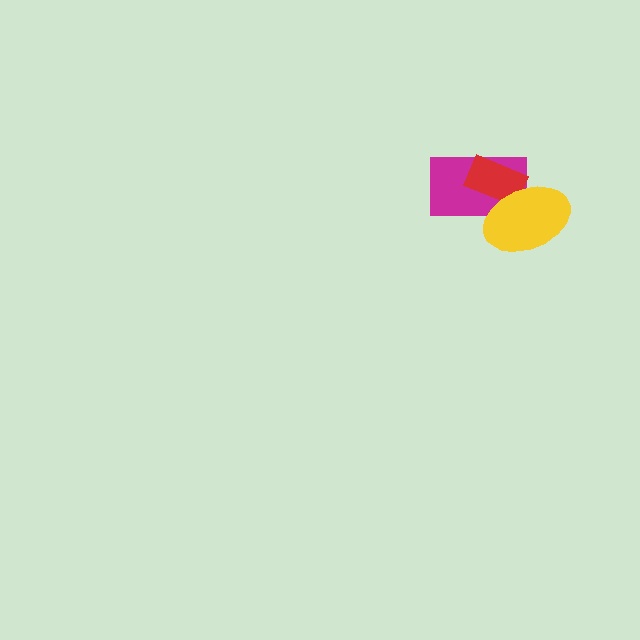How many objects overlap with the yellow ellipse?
2 objects overlap with the yellow ellipse.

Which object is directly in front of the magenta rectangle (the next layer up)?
The red rectangle is directly in front of the magenta rectangle.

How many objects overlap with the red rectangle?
2 objects overlap with the red rectangle.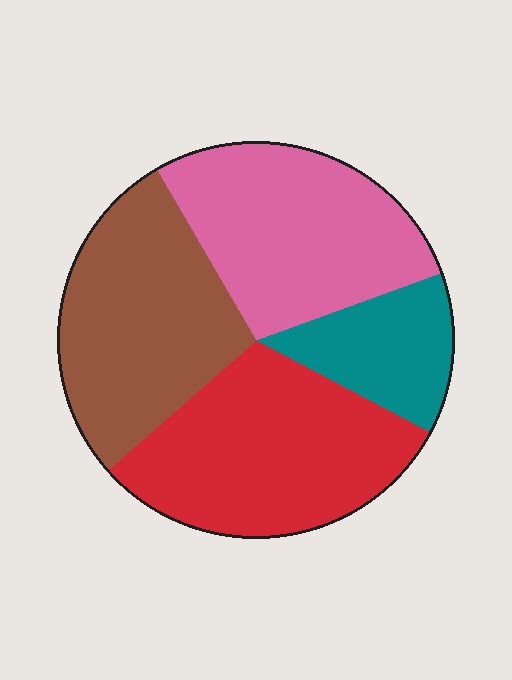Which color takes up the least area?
Teal, at roughly 15%.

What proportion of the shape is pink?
Pink covers around 30% of the shape.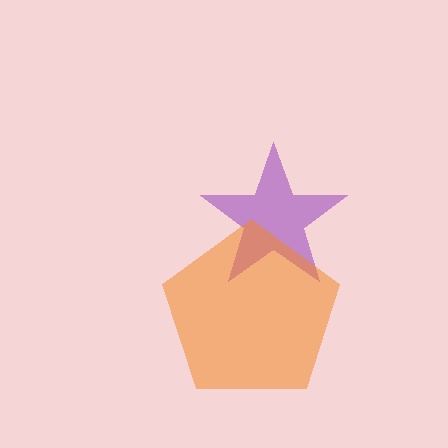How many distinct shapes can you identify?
There are 2 distinct shapes: a purple star, an orange pentagon.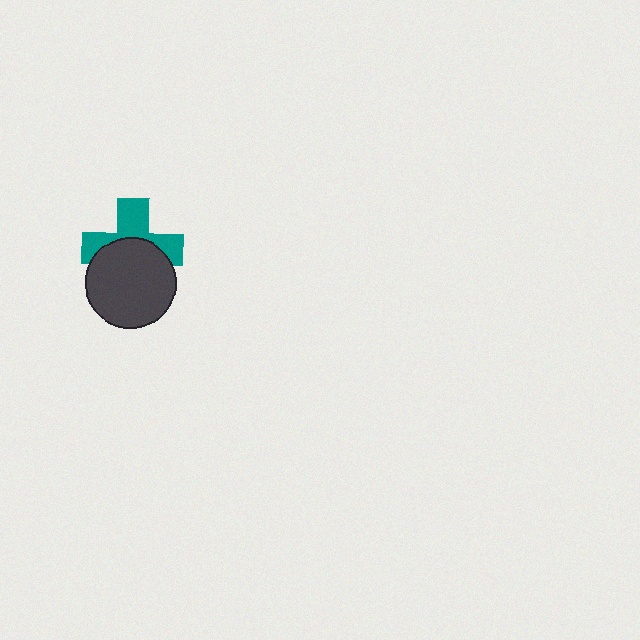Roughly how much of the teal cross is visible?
About half of it is visible (roughly 49%).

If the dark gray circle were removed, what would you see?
You would see the complete teal cross.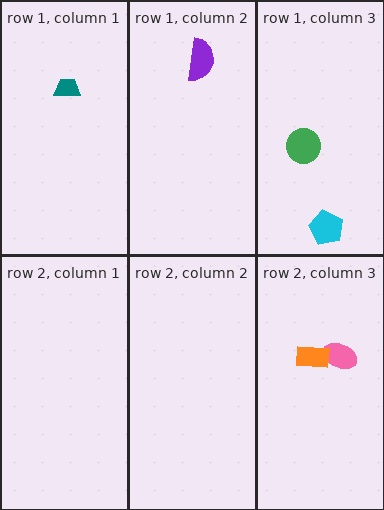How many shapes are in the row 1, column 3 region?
2.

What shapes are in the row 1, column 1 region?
The teal trapezoid.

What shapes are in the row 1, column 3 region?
The green circle, the cyan pentagon.